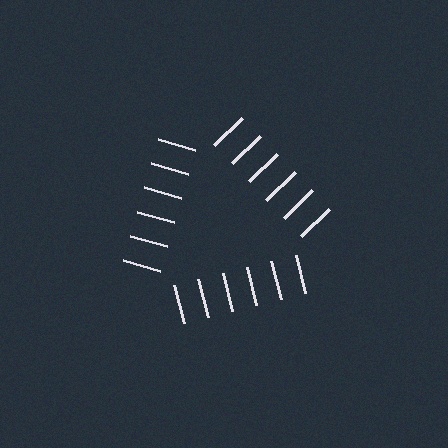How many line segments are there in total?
18 — 6 along each of the 3 edges.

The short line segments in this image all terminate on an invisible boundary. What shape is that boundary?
An illusory triangle — the line segments terminate on its edges but no continuous stroke is drawn.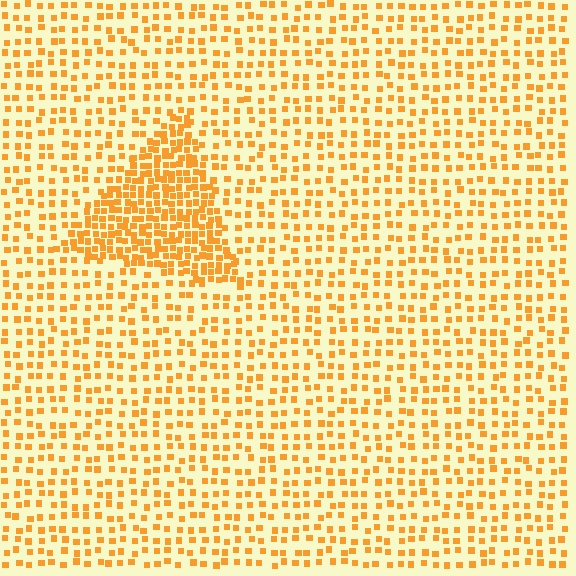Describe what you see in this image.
The image contains small orange elements arranged at two different densities. A triangle-shaped region is visible where the elements are more densely packed than the surrounding area.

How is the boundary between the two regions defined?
The boundary is defined by a change in element density (approximately 2.3x ratio). All elements are the same color, size, and shape.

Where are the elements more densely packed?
The elements are more densely packed inside the triangle boundary.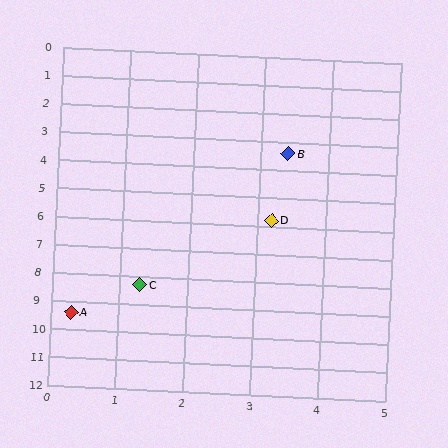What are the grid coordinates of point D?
Point D is at approximately (3.2, 5.8).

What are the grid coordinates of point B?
Point B is at approximately (3.4, 3.4).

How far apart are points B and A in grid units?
Points B and A are about 6.8 grid units apart.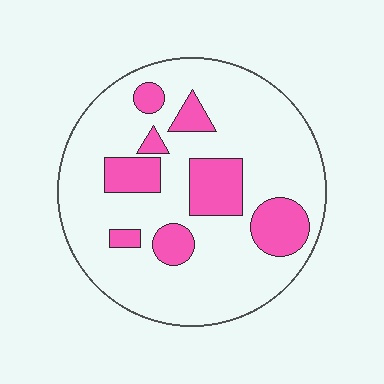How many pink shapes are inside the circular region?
8.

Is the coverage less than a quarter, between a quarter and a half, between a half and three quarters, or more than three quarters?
Less than a quarter.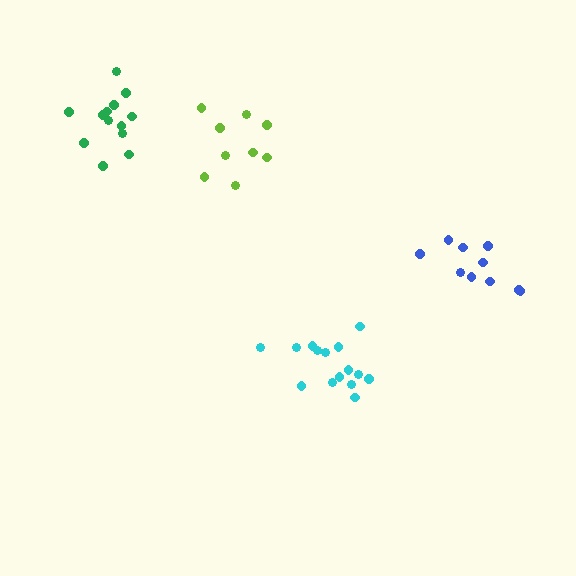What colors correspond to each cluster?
The clusters are colored: cyan, blue, green, lime.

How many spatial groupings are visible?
There are 4 spatial groupings.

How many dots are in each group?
Group 1: 15 dots, Group 2: 10 dots, Group 3: 13 dots, Group 4: 9 dots (47 total).